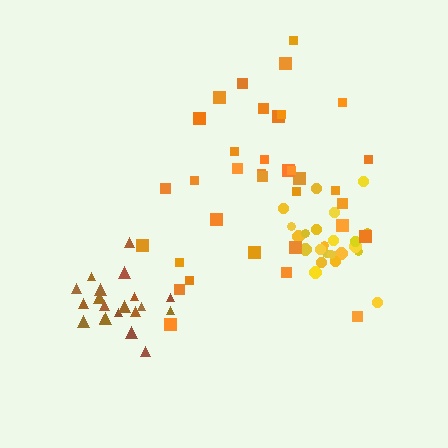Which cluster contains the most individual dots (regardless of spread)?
Orange (35).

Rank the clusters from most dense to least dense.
yellow, brown, orange.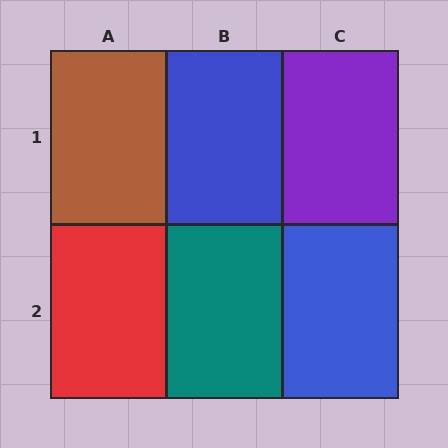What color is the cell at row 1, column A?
Brown.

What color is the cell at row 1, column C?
Purple.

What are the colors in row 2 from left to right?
Red, teal, blue.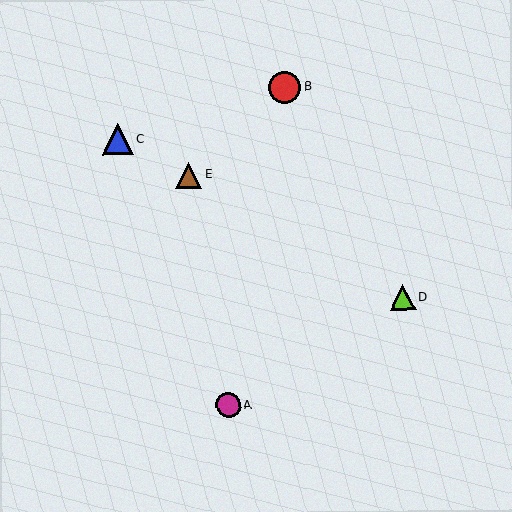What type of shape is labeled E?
Shape E is a brown triangle.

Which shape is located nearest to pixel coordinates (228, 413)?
The magenta circle (labeled A) at (228, 405) is nearest to that location.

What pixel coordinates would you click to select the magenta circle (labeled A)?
Click at (228, 405) to select the magenta circle A.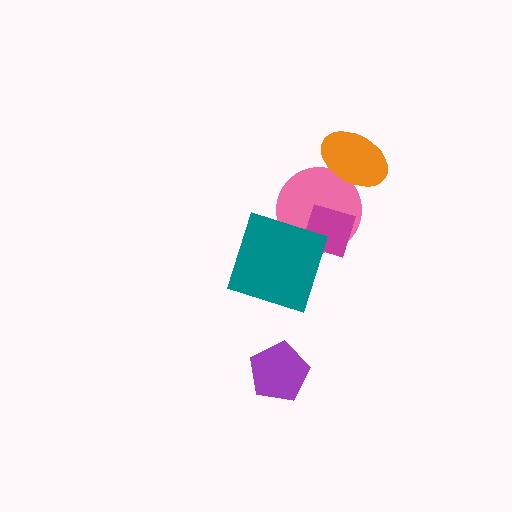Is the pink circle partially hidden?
Yes, it is partially covered by another shape.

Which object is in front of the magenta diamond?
The teal square is in front of the magenta diamond.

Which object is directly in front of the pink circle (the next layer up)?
The magenta diamond is directly in front of the pink circle.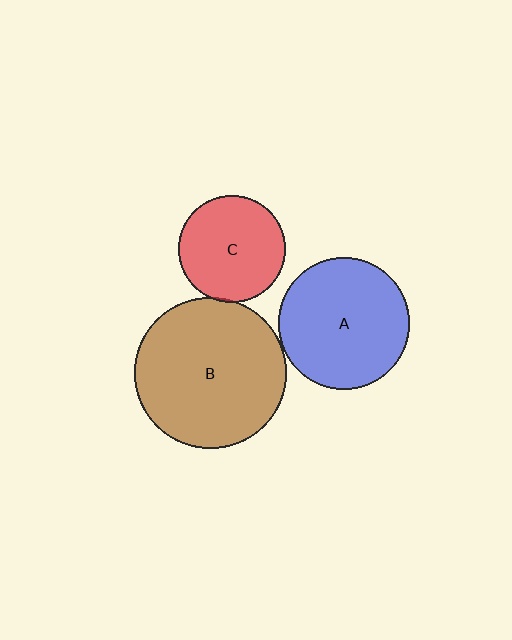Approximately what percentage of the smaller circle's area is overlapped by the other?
Approximately 5%.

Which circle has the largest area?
Circle B (brown).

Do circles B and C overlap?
Yes.